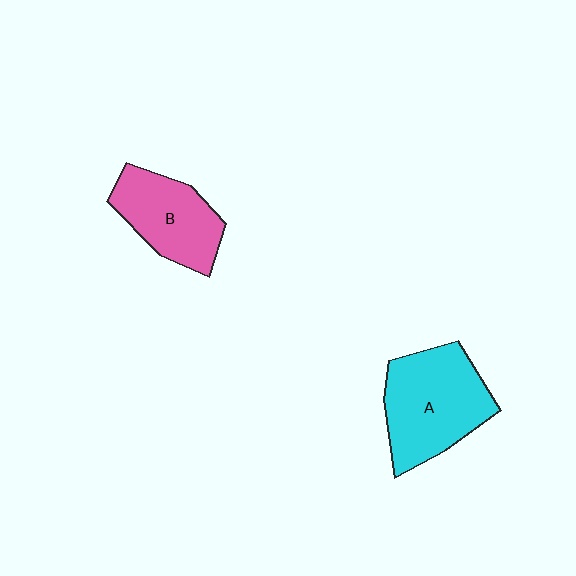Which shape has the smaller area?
Shape B (pink).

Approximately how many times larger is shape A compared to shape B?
Approximately 1.3 times.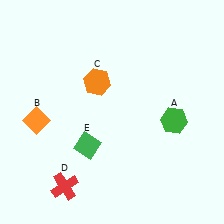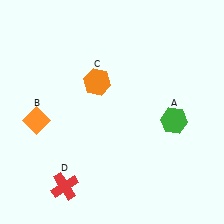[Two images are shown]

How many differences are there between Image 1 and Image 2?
There is 1 difference between the two images.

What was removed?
The green diamond (E) was removed in Image 2.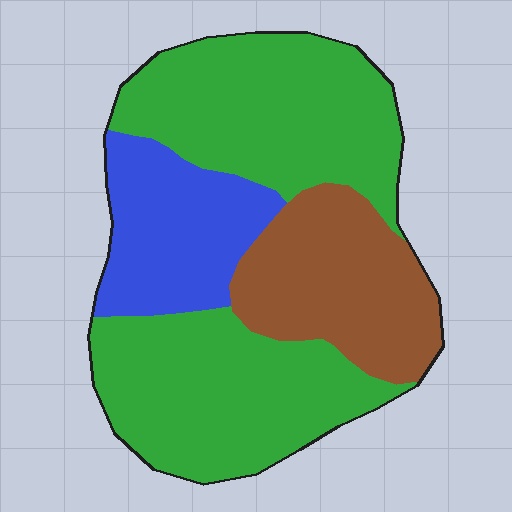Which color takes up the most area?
Green, at roughly 60%.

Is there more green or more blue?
Green.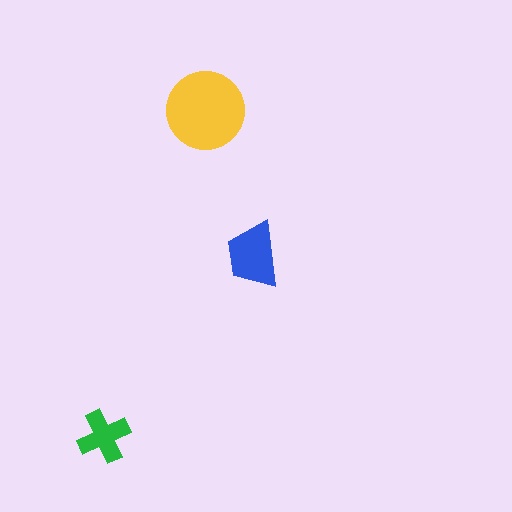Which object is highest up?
The yellow circle is topmost.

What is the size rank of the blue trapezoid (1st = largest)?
2nd.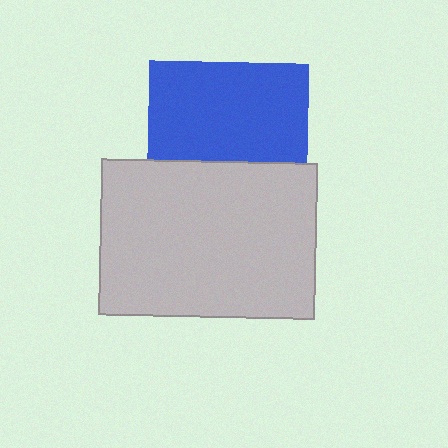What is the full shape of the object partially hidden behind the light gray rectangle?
The partially hidden object is a blue square.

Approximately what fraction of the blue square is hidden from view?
Roughly 38% of the blue square is hidden behind the light gray rectangle.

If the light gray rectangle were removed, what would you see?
You would see the complete blue square.